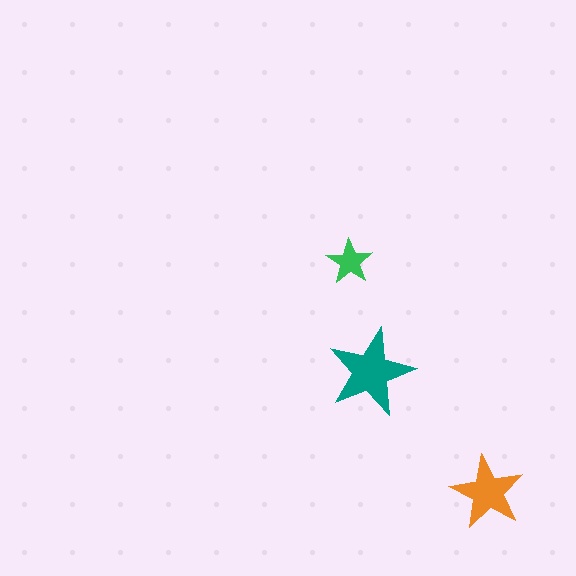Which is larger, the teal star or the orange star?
The teal one.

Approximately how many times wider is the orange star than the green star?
About 1.5 times wider.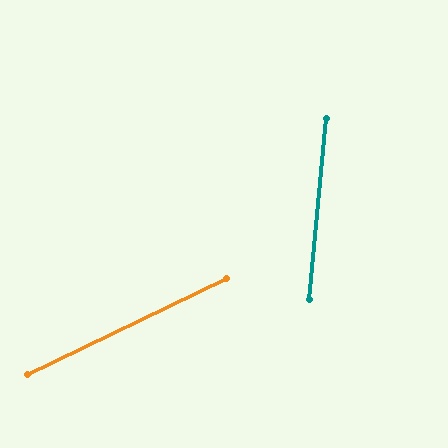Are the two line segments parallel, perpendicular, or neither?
Neither parallel nor perpendicular — they differ by about 59°.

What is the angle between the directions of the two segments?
Approximately 59 degrees.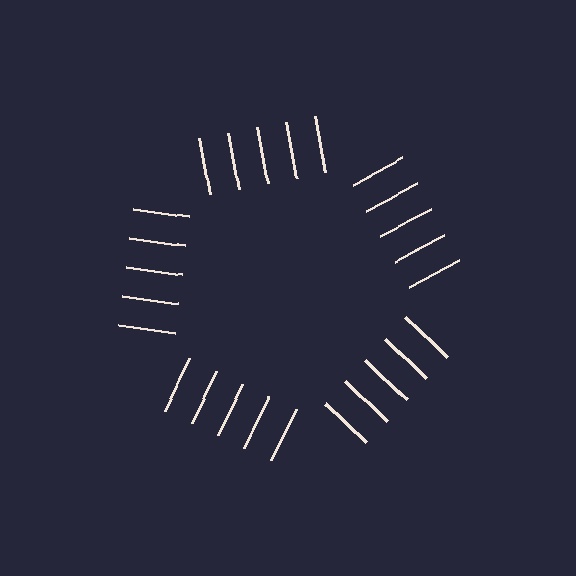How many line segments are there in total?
25 — 5 along each of the 5 edges.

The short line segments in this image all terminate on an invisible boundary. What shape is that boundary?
An illusory pentagon — the line segments terminate on its edges but no continuous stroke is drawn.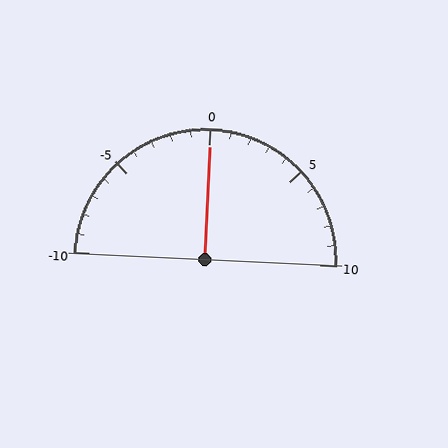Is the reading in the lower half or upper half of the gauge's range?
The reading is in the upper half of the range (-10 to 10).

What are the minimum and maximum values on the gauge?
The gauge ranges from -10 to 10.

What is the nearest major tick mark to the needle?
The nearest major tick mark is 0.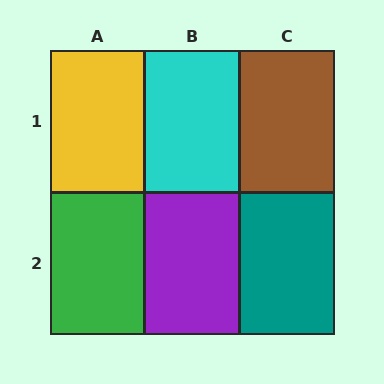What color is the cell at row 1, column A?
Yellow.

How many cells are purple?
1 cell is purple.